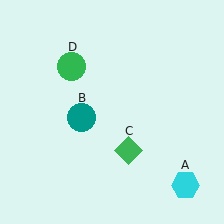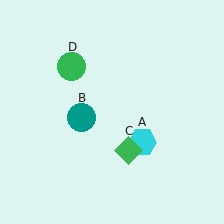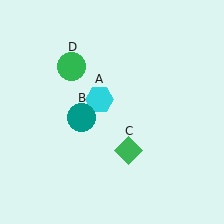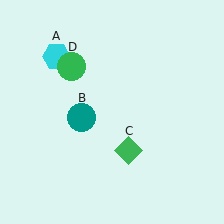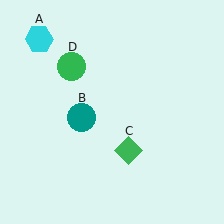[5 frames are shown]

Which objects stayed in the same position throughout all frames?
Teal circle (object B) and green diamond (object C) and green circle (object D) remained stationary.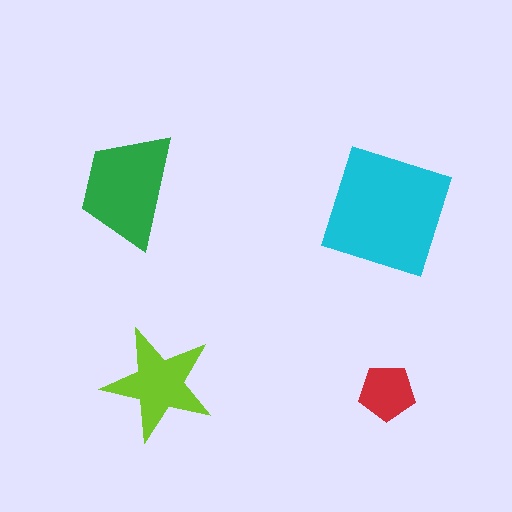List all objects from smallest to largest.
The red pentagon, the lime star, the green trapezoid, the cyan square.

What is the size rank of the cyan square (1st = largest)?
1st.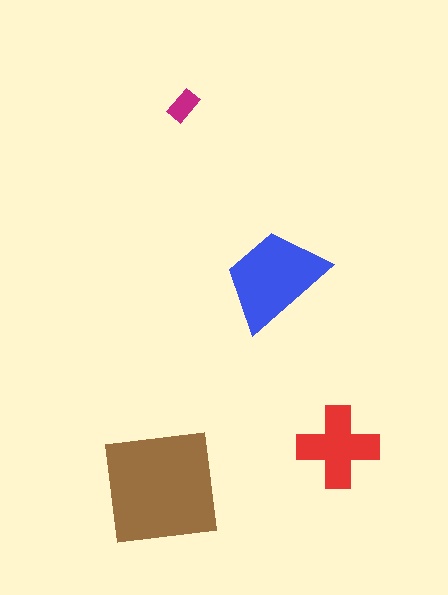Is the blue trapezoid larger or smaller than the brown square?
Smaller.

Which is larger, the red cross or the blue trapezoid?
The blue trapezoid.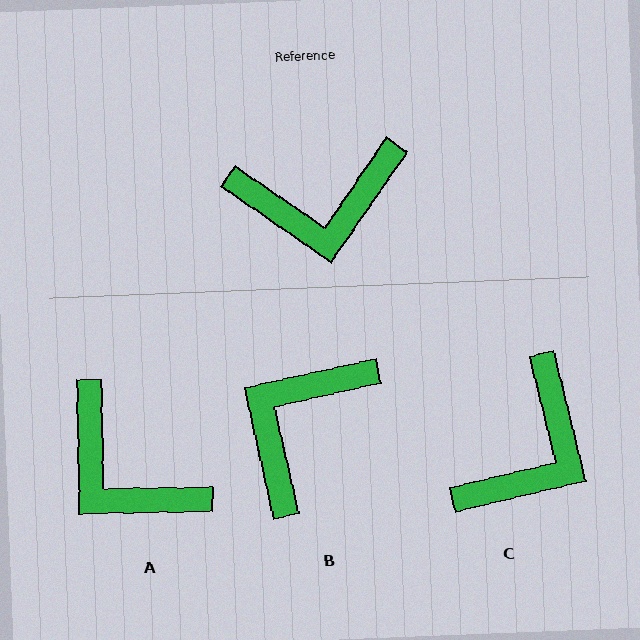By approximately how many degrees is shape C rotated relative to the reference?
Approximately 48 degrees counter-clockwise.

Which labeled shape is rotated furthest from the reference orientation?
B, about 133 degrees away.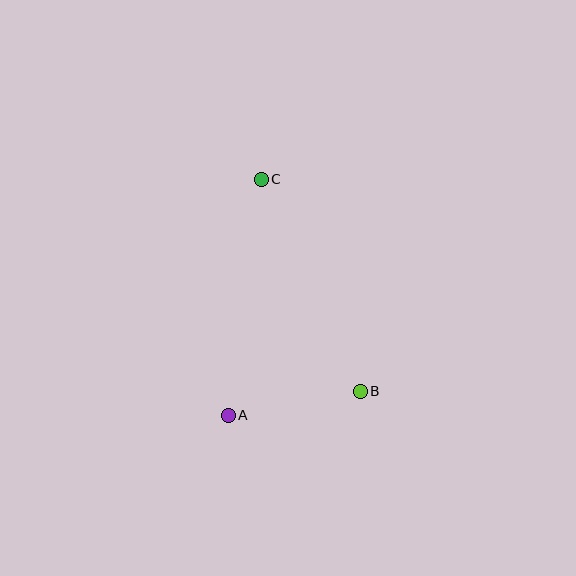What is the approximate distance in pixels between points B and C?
The distance between B and C is approximately 234 pixels.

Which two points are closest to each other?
Points A and B are closest to each other.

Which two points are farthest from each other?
Points A and C are farthest from each other.